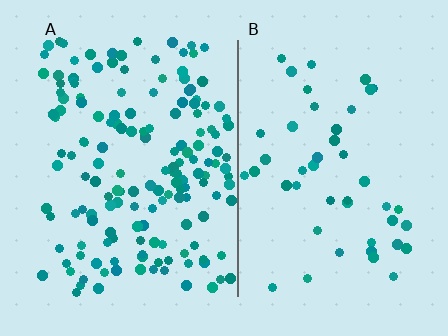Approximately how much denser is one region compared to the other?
Approximately 3.4× — region A over region B.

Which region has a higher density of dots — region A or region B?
A (the left).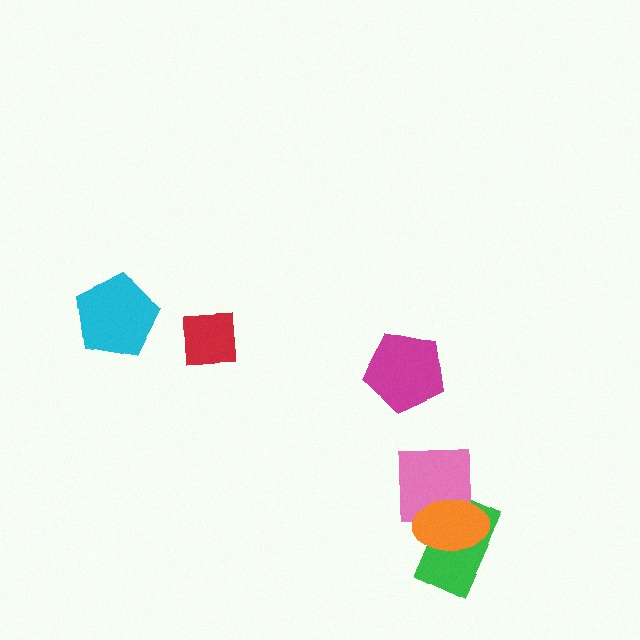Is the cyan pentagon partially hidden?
No, no other shape covers it.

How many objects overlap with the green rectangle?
2 objects overlap with the green rectangle.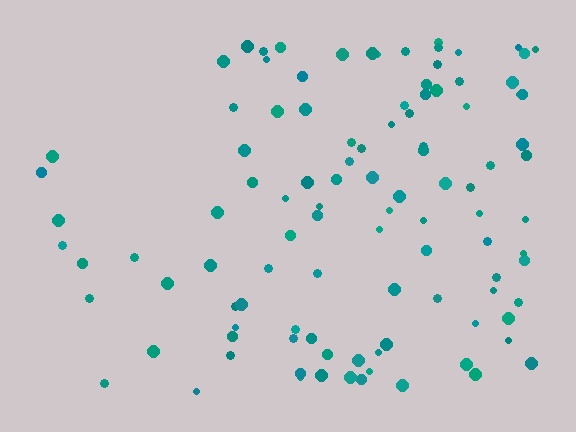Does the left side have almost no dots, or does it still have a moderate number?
Still a moderate number, just noticeably fewer than the right.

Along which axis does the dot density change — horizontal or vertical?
Horizontal.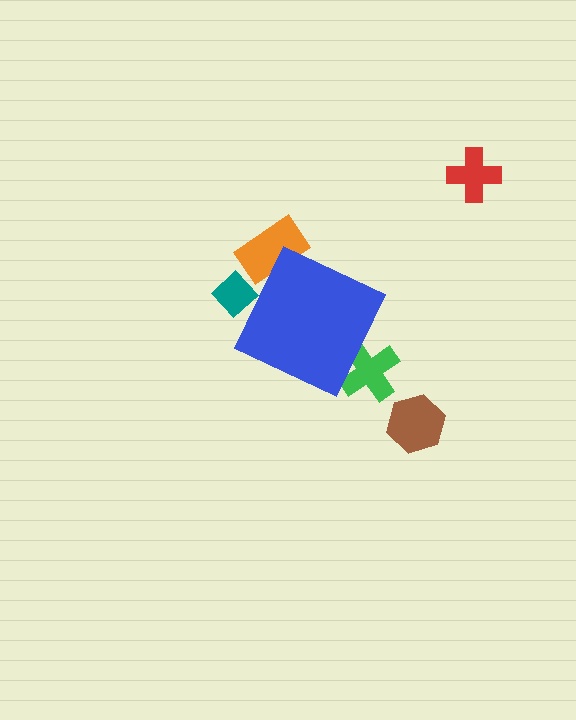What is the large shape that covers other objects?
A blue diamond.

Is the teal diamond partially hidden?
Yes, the teal diamond is partially hidden behind the blue diamond.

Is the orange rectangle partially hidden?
Yes, the orange rectangle is partially hidden behind the blue diamond.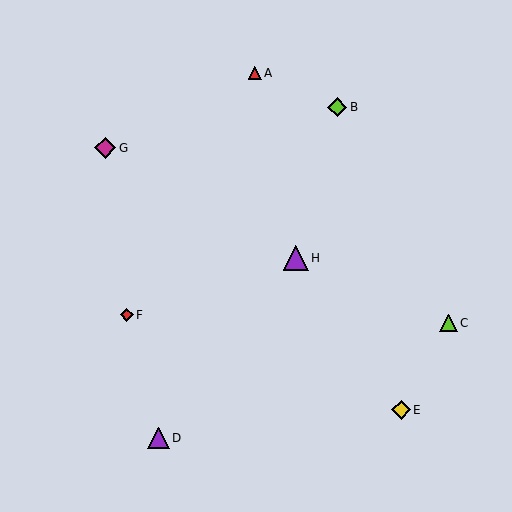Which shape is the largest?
The purple triangle (labeled H) is the largest.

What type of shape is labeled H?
Shape H is a purple triangle.